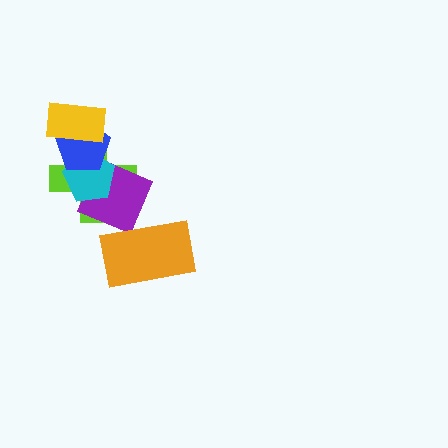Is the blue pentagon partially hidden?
Yes, it is partially covered by another shape.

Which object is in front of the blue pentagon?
The yellow rectangle is in front of the blue pentagon.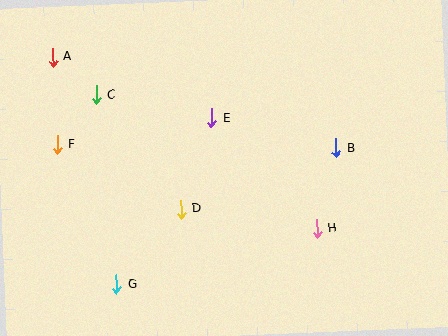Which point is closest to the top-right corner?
Point B is closest to the top-right corner.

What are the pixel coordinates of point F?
Point F is at (57, 145).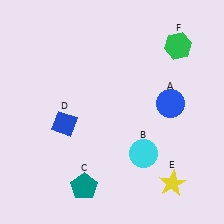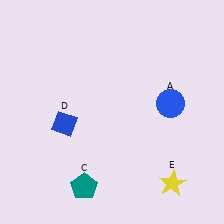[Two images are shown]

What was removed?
The green hexagon (F), the cyan circle (B) were removed in Image 2.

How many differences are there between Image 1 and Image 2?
There are 2 differences between the two images.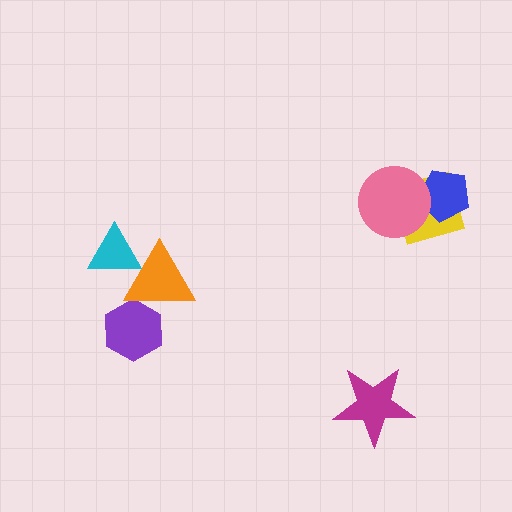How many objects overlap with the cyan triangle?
1 object overlaps with the cyan triangle.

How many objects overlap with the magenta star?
0 objects overlap with the magenta star.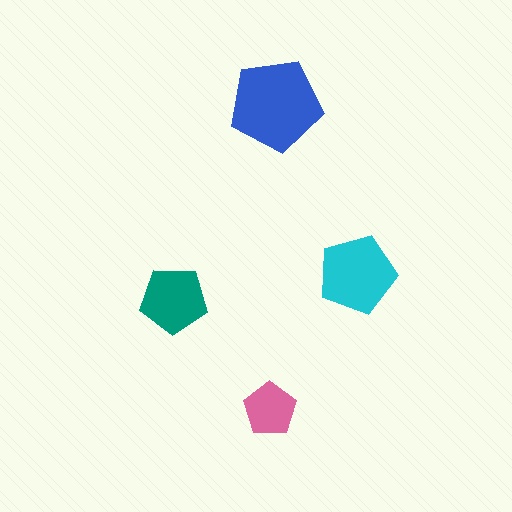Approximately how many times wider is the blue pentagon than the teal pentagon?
About 1.5 times wider.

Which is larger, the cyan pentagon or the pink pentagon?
The cyan one.